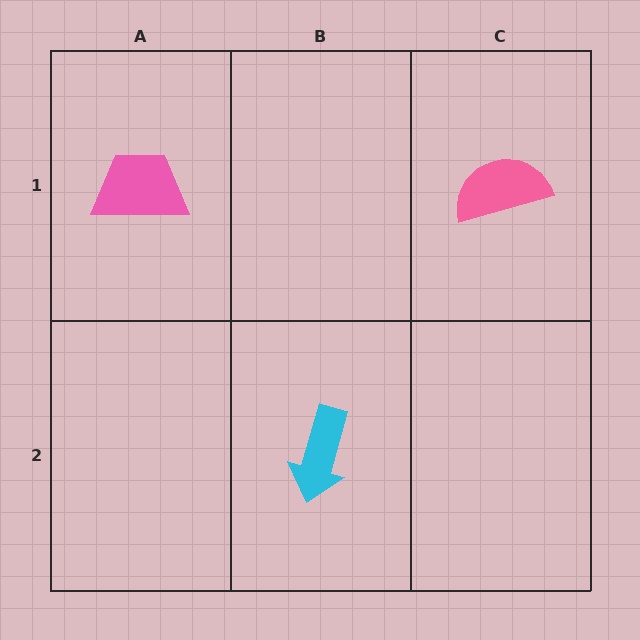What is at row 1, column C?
A pink semicircle.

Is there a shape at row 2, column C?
No, that cell is empty.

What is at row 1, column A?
A pink trapezoid.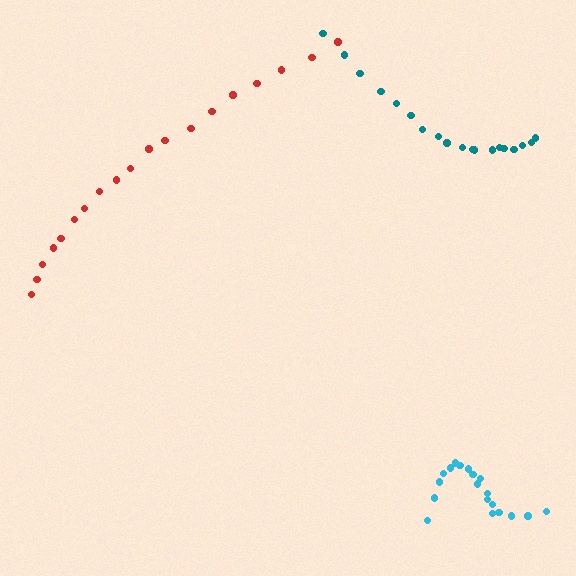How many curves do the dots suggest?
There are 3 distinct paths.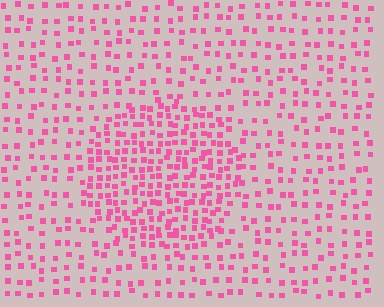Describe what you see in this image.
The image contains small pink elements arranged at two different densities. A circle-shaped region is visible where the elements are more densely packed than the surrounding area.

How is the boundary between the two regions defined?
The boundary is defined by a change in element density (approximately 2.1x ratio). All elements are the same color, size, and shape.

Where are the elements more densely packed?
The elements are more densely packed inside the circle boundary.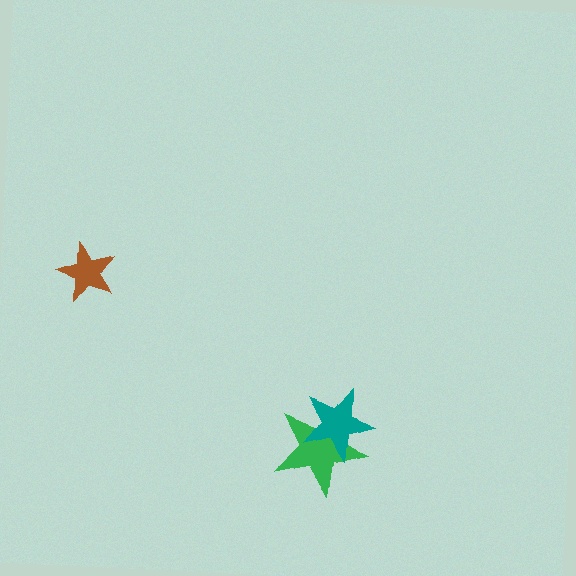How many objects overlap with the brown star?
0 objects overlap with the brown star.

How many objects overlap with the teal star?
1 object overlaps with the teal star.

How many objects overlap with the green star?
1 object overlaps with the green star.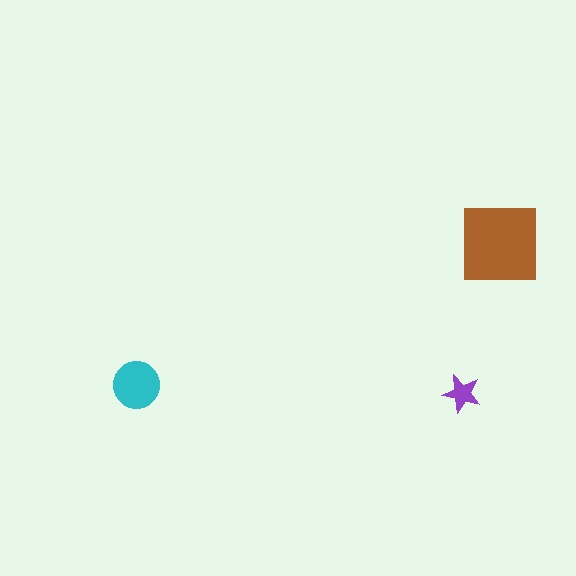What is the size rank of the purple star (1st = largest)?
3rd.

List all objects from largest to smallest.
The brown square, the cyan circle, the purple star.